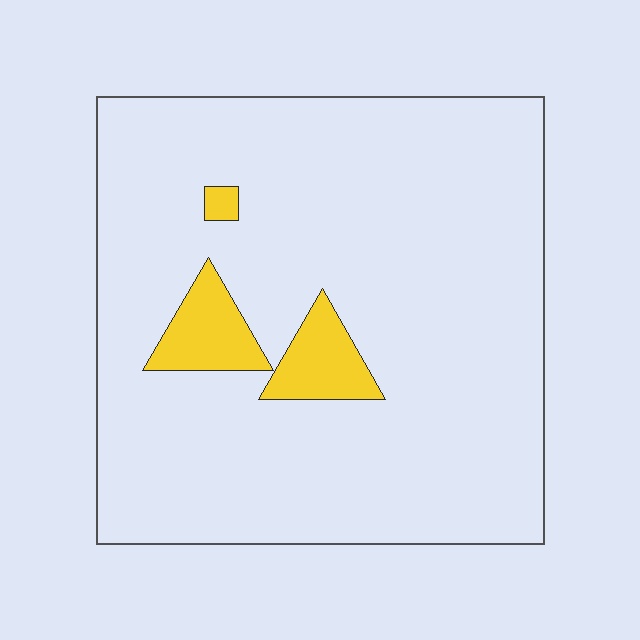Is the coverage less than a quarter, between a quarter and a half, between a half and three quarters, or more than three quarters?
Less than a quarter.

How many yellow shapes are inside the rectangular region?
3.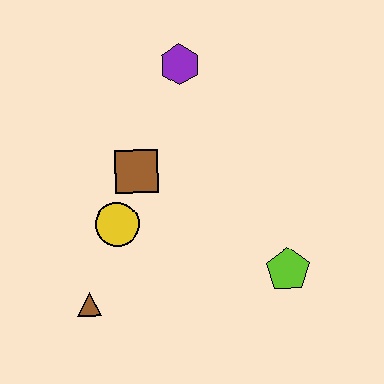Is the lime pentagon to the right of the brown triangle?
Yes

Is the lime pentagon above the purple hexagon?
No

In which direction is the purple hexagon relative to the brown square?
The purple hexagon is above the brown square.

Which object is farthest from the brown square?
The lime pentagon is farthest from the brown square.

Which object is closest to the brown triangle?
The yellow circle is closest to the brown triangle.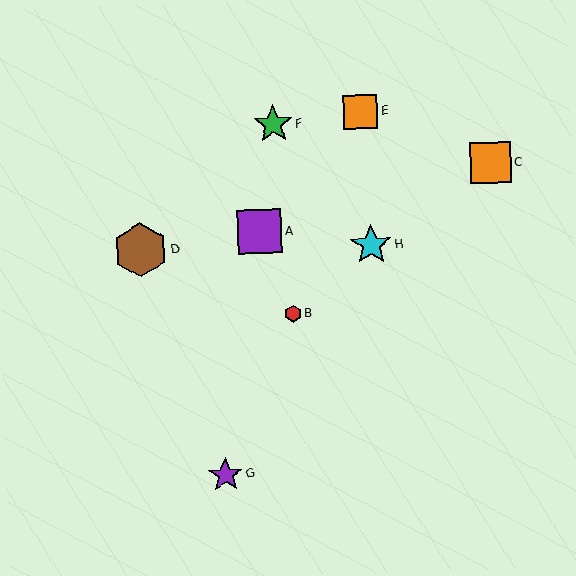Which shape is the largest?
The brown hexagon (labeled D) is the largest.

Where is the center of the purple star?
The center of the purple star is at (226, 475).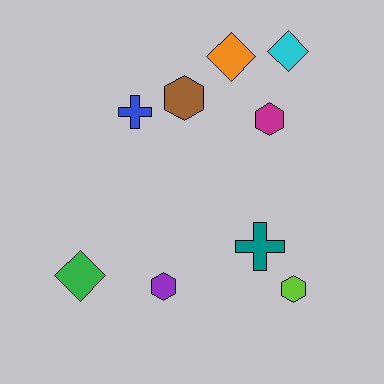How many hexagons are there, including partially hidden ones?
There are 4 hexagons.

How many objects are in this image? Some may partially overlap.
There are 9 objects.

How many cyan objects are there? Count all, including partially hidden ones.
There is 1 cyan object.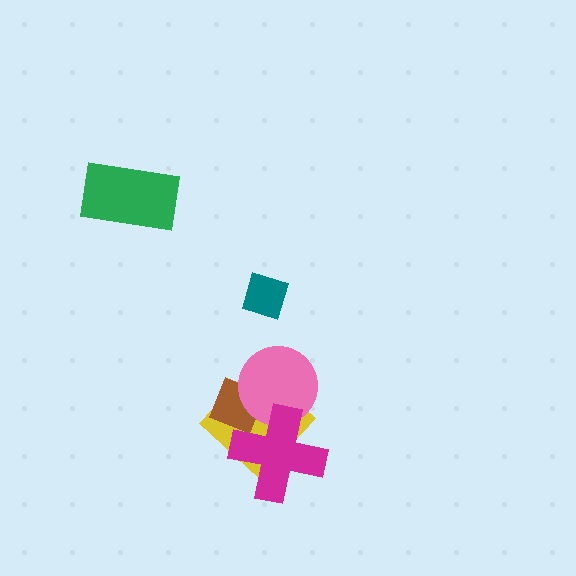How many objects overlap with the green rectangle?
0 objects overlap with the green rectangle.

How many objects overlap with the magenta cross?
3 objects overlap with the magenta cross.